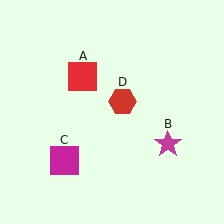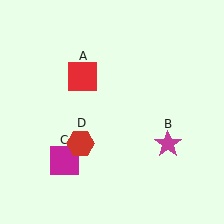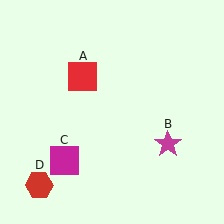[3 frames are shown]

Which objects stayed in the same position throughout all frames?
Red square (object A) and magenta star (object B) and magenta square (object C) remained stationary.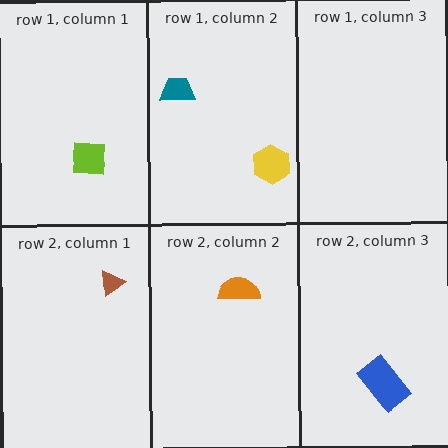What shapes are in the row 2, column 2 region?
The orange semicircle.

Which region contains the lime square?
The row 1, column 1 region.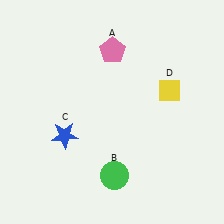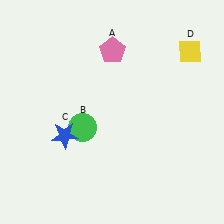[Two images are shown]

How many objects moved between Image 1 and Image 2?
2 objects moved between the two images.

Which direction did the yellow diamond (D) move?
The yellow diamond (D) moved up.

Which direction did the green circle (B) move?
The green circle (B) moved up.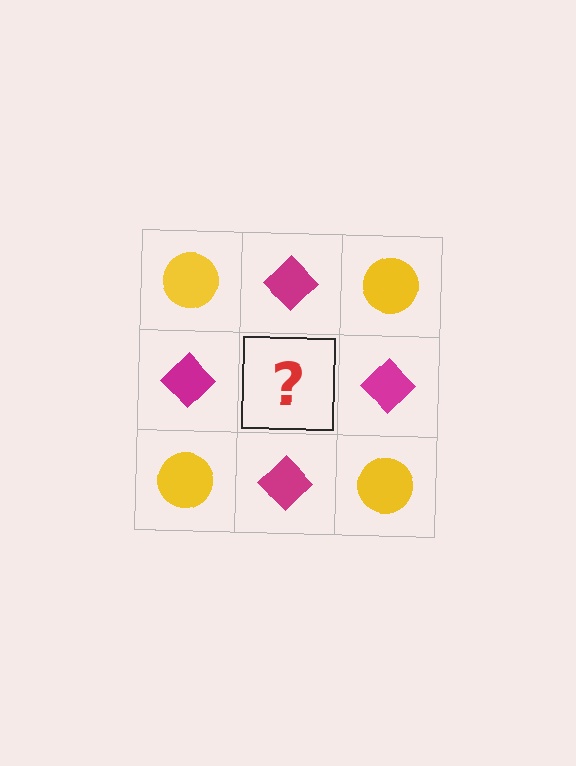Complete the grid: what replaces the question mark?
The question mark should be replaced with a yellow circle.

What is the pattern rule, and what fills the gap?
The rule is that it alternates yellow circle and magenta diamond in a checkerboard pattern. The gap should be filled with a yellow circle.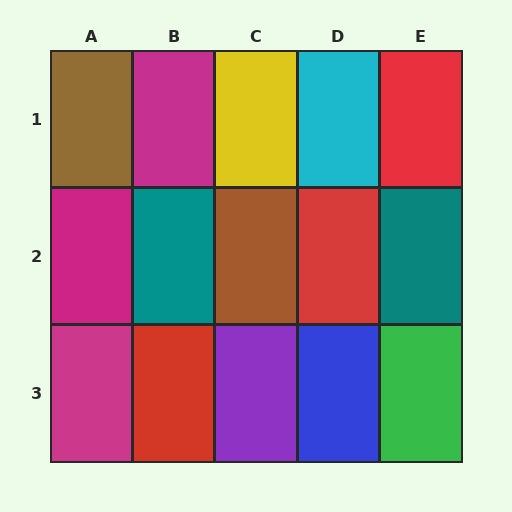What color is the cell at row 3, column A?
Magenta.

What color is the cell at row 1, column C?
Yellow.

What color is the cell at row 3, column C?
Purple.